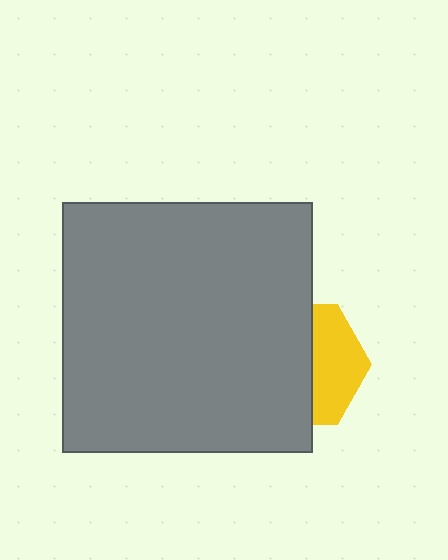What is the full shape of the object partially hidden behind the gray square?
The partially hidden object is a yellow hexagon.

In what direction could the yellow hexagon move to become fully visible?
The yellow hexagon could move right. That would shift it out from behind the gray square entirely.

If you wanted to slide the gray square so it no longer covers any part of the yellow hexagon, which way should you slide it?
Slide it left — that is the most direct way to separate the two shapes.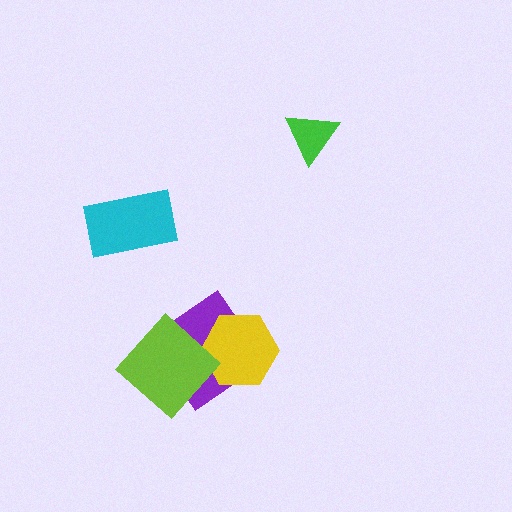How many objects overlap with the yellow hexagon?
1 object overlaps with the yellow hexagon.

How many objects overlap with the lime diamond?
1 object overlaps with the lime diamond.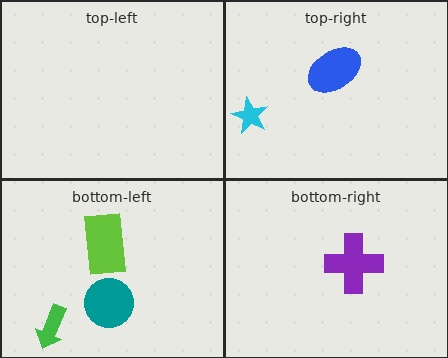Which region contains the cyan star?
The top-right region.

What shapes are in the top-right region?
The cyan star, the blue ellipse.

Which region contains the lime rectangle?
The bottom-left region.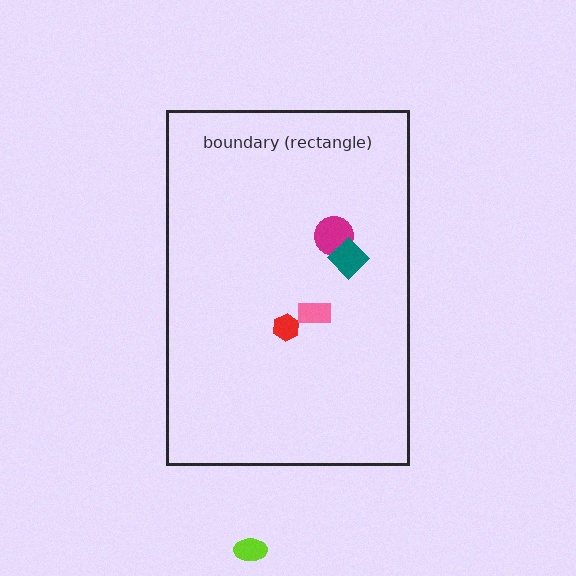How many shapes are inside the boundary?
4 inside, 1 outside.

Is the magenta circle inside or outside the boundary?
Inside.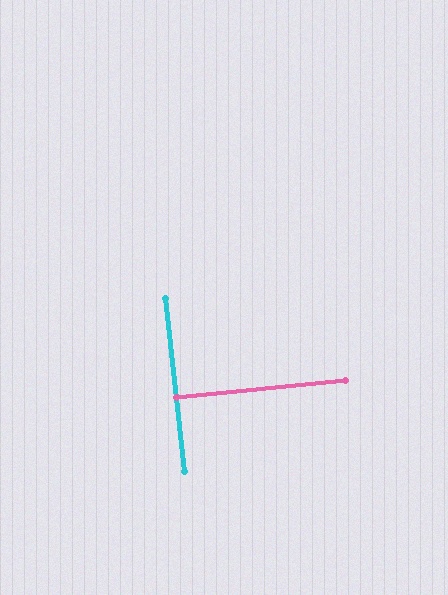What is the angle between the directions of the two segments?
Approximately 90 degrees.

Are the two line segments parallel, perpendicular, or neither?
Perpendicular — they meet at approximately 90°.